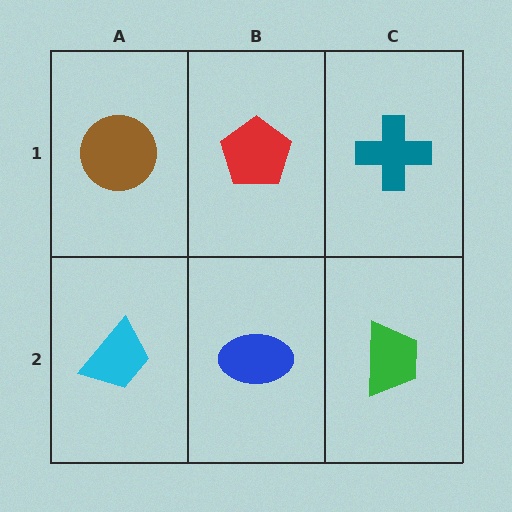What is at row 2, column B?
A blue ellipse.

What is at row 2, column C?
A green trapezoid.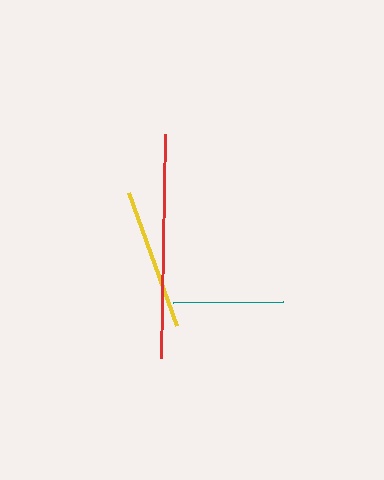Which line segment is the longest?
The red line is the longest at approximately 224 pixels.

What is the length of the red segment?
The red segment is approximately 224 pixels long.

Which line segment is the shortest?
The teal line is the shortest at approximately 109 pixels.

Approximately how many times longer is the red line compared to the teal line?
The red line is approximately 2.1 times the length of the teal line.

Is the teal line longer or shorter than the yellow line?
The yellow line is longer than the teal line.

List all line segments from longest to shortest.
From longest to shortest: red, yellow, teal.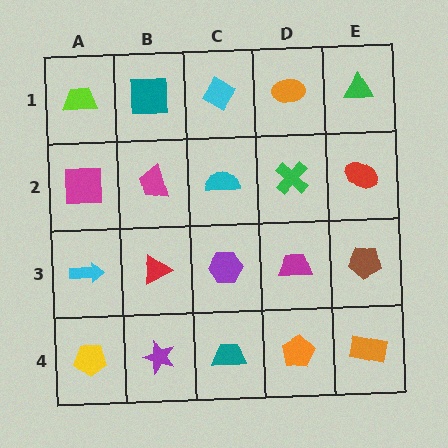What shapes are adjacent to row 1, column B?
A magenta trapezoid (row 2, column B), a lime trapezoid (row 1, column A), a cyan diamond (row 1, column C).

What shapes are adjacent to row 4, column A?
A cyan arrow (row 3, column A), a purple star (row 4, column B).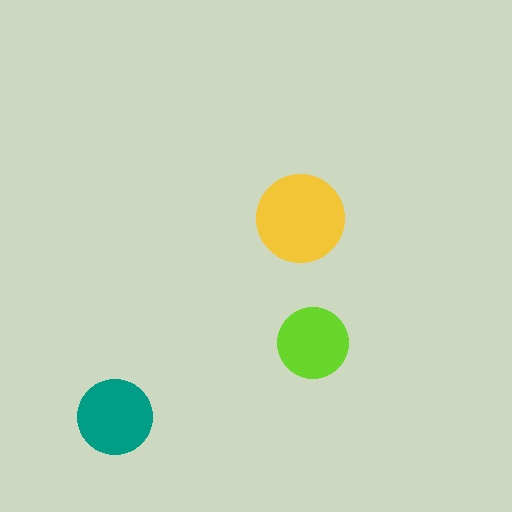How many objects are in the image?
There are 3 objects in the image.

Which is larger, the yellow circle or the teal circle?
The yellow one.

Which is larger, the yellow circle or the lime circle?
The yellow one.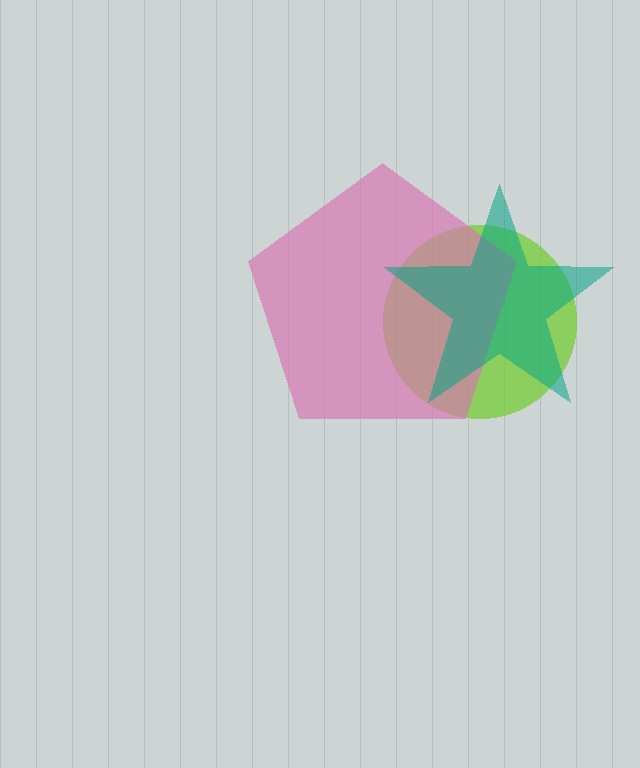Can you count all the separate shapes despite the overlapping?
Yes, there are 3 separate shapes.